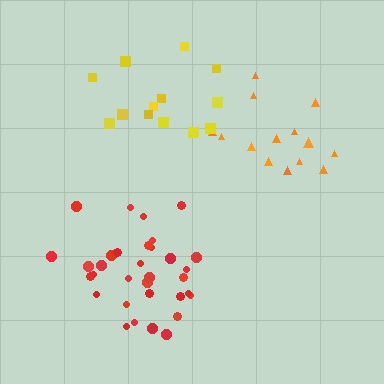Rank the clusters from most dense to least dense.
red, orange, yellow.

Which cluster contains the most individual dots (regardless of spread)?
Red (33).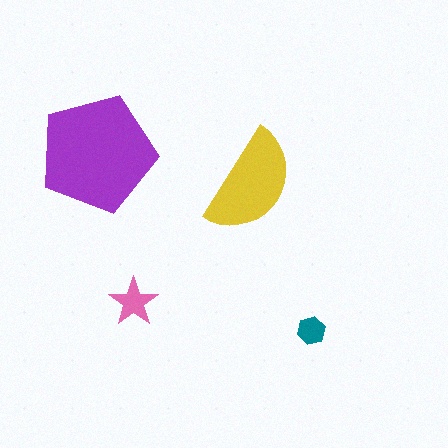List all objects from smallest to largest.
The teal hexagon, the pink star, the yellow semicircle, the purple pentagon.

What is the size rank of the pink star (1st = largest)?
3rd.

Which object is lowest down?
The teal hexagon is bottommost.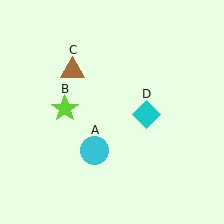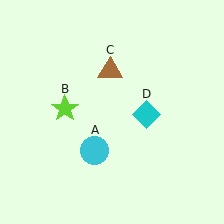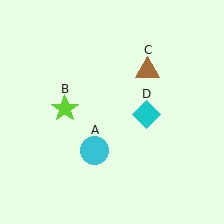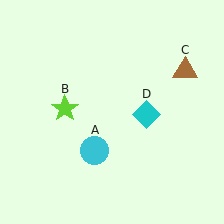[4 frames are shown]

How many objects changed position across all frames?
1 object changed position: brown triangle (object C).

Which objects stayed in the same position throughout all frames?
Cyan circle (object A) and lime star (object B) and cyan diamond (object D) remained stationary.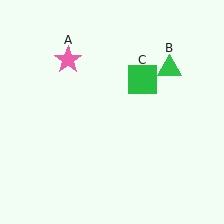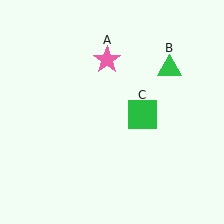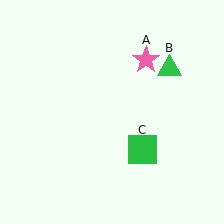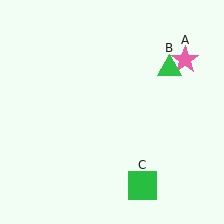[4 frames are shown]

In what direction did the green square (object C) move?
The green square (object C) moved down.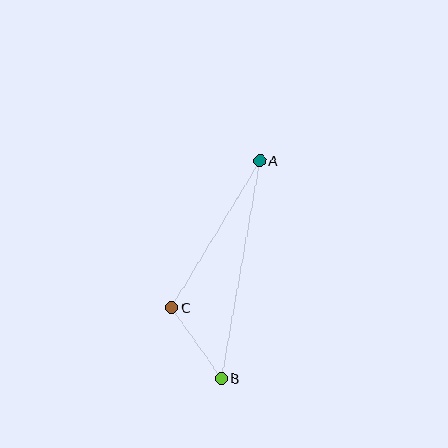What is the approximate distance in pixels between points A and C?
The distance between A and C is approximately 171 pixels.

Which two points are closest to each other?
Points B and C are closest to each other.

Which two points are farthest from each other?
Points A and B are farthest from each other.